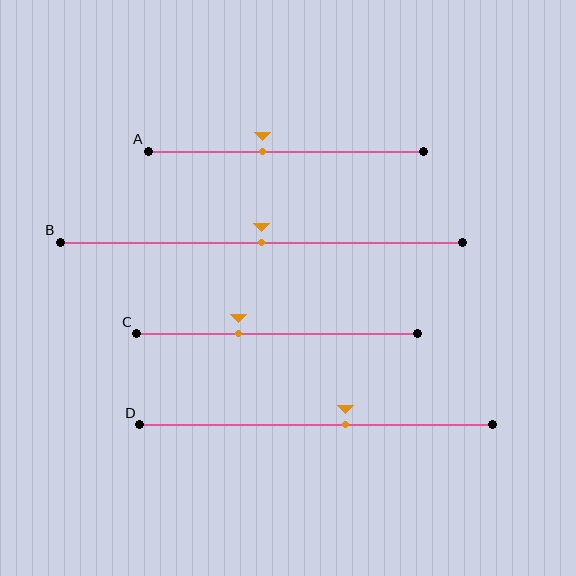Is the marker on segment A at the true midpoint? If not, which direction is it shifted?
No, the marker on segment A is shifted to the left by about 9% of the segment length.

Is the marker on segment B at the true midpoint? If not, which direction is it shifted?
Yes, the marker on segment B is at the true midpoint.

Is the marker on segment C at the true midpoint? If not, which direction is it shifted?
No, the marker on segment C is shifted to the left by about 14% of the segment length.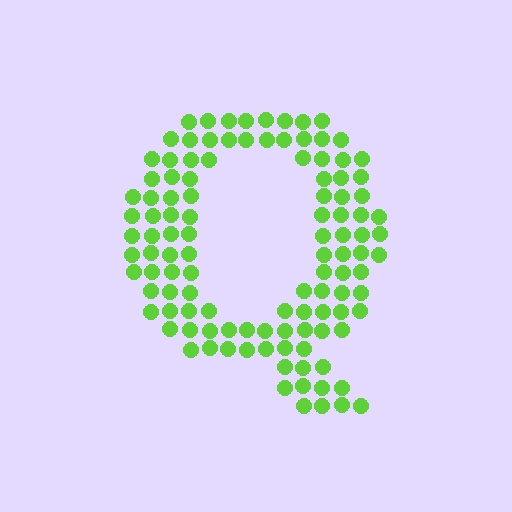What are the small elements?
The small elements are circles.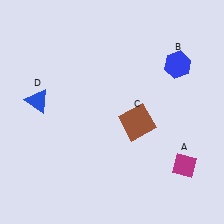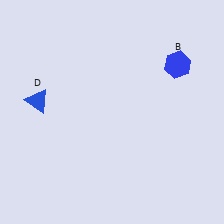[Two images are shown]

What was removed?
The brown square (C), the magenta diamond (A) were removed in Image 2.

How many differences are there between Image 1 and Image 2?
There are 2 differences between the two images.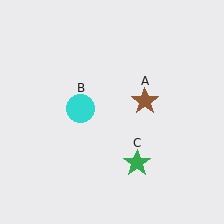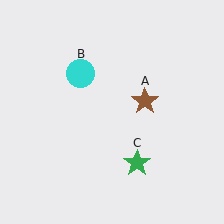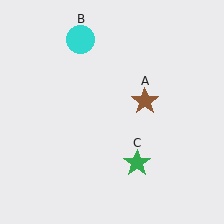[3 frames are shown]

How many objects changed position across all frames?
1 object changed position: cyan circle (object B).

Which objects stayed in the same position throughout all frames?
Brown star (object A) and green star (object C) remained stationary.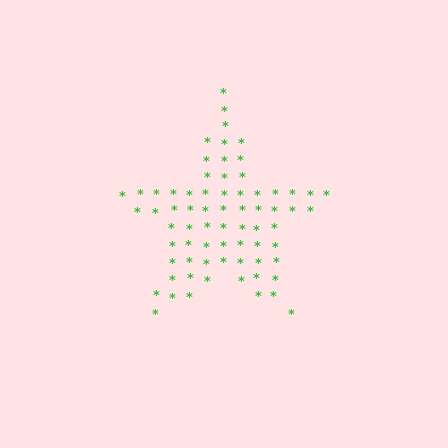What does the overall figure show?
The overall figure shows a star.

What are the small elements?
The small elements are asterisks.